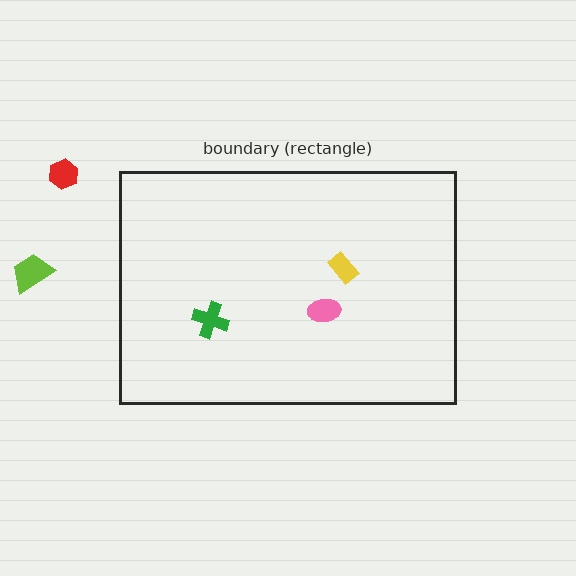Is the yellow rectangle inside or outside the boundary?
Inside.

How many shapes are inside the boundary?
3 inside, 2 outside.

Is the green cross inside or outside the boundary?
Inside.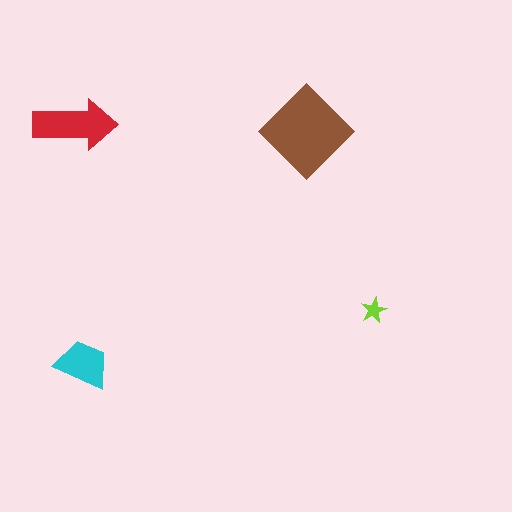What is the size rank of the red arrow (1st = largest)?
2nd.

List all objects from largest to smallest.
The brown diamond, the red arrow, the cyan trapezoid, the lime star.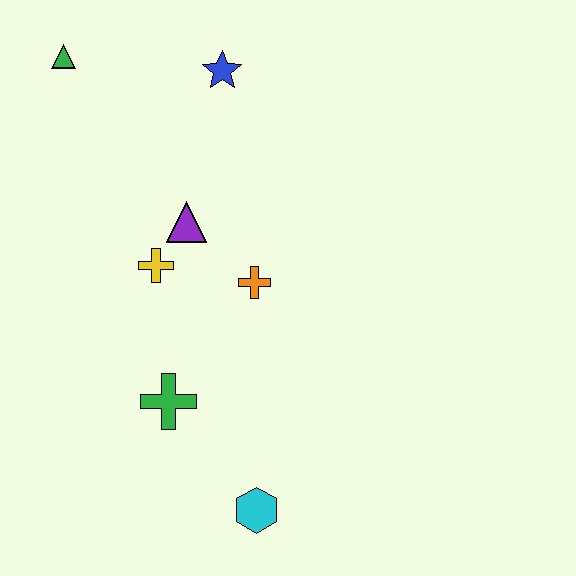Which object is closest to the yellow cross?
The purple triangle is closest to the yellow cross.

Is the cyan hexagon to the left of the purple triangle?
No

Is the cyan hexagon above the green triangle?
No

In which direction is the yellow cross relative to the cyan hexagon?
The yellow cross is above the cyan hexagon.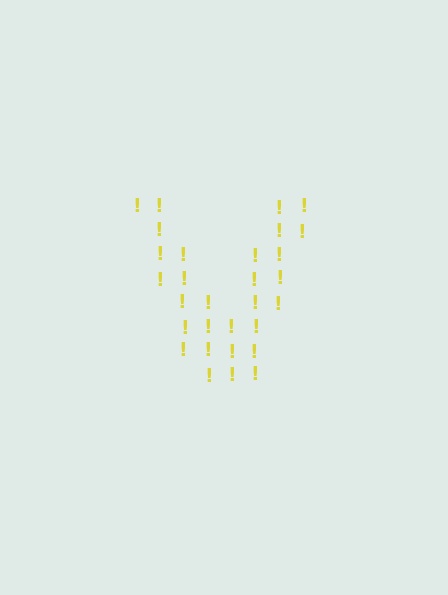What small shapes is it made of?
It is made of small exclamation marks.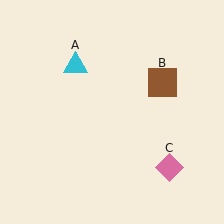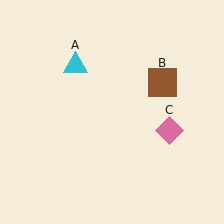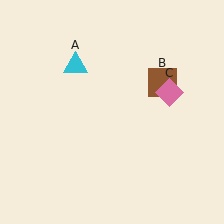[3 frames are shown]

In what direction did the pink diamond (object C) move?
The pink diamond (object C) moved up.